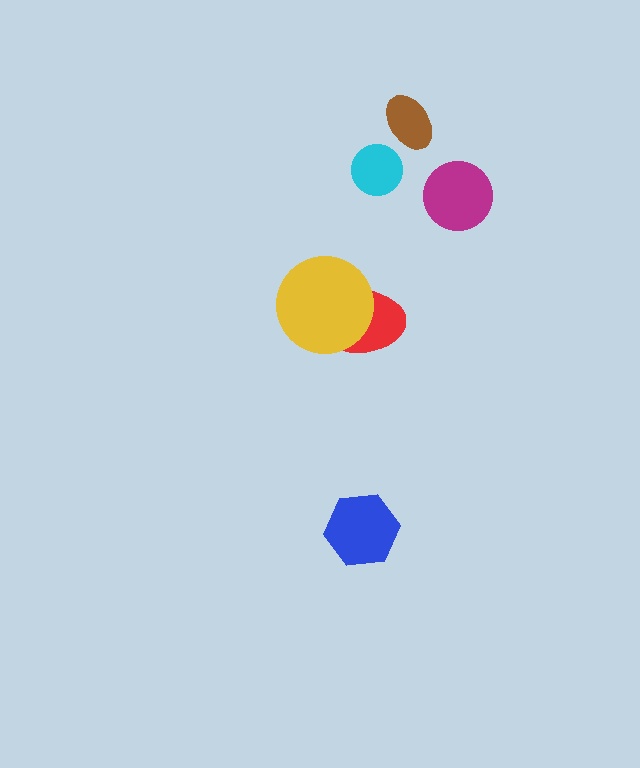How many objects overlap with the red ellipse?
1 object overlaps with the red ellipse.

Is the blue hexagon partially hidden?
No, no other shape covers it.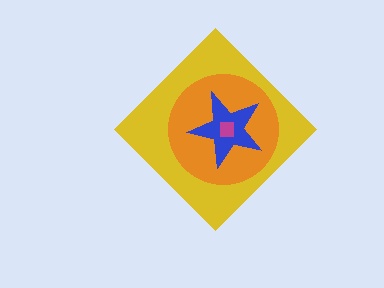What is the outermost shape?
The yellow diamond.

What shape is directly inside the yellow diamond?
The orange circle.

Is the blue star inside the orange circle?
Yes.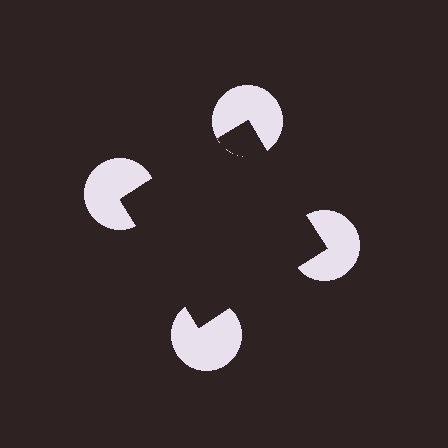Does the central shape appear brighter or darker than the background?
It typically appears slightly darker than the background, even though no actual brightness change is drawn.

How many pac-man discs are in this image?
There are 4 — one at each vertex of the illusory square.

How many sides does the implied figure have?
4 sides.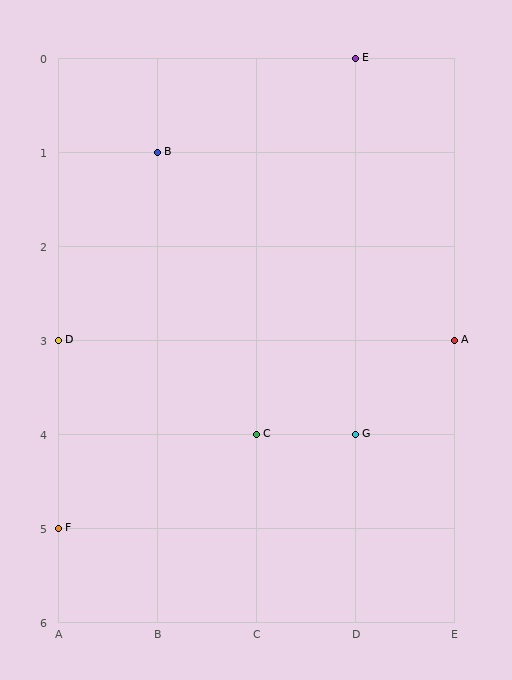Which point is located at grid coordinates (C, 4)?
Point C is at (C, 4).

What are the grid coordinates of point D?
Point D is at grid coordinates (A, 3).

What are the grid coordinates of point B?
Point B is at grid coordinates (B, 1).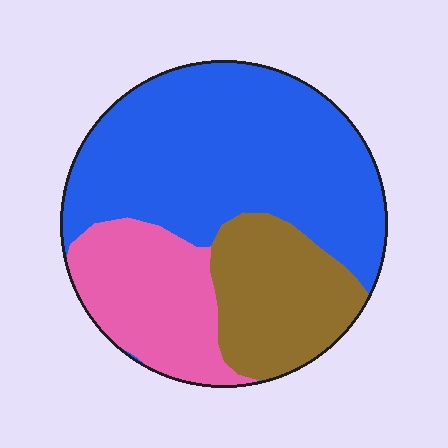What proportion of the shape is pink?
Pink covers 23% of the shape.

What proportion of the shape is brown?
Brown takes up about one fifth (1/5) of the shape.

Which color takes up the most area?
Blue, at roughly 55%.